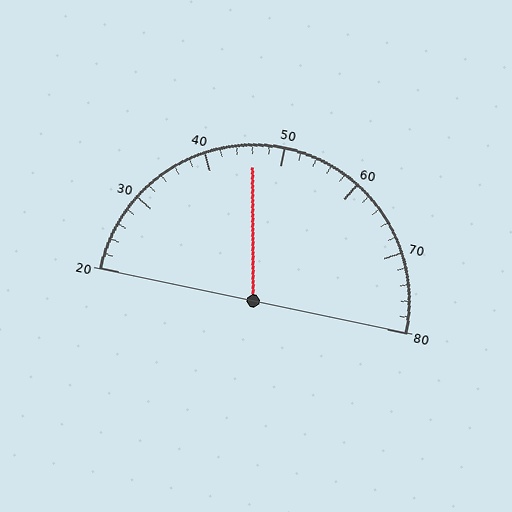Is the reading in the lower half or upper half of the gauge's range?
The reading is in the lower half of the range (20 to 80).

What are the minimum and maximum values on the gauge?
The gauge ranges from 20 to 80.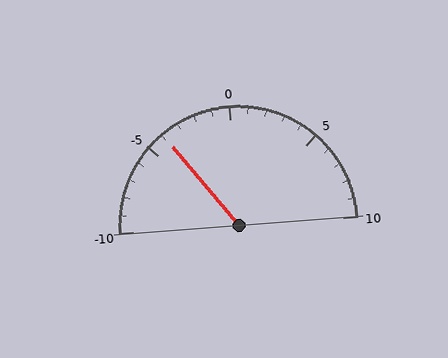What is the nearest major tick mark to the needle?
The nearest major tick mark is -5.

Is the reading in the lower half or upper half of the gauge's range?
The reading is in the lower half of the range (-10 to 10).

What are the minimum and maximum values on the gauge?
The gauge ranges from -10 to 10.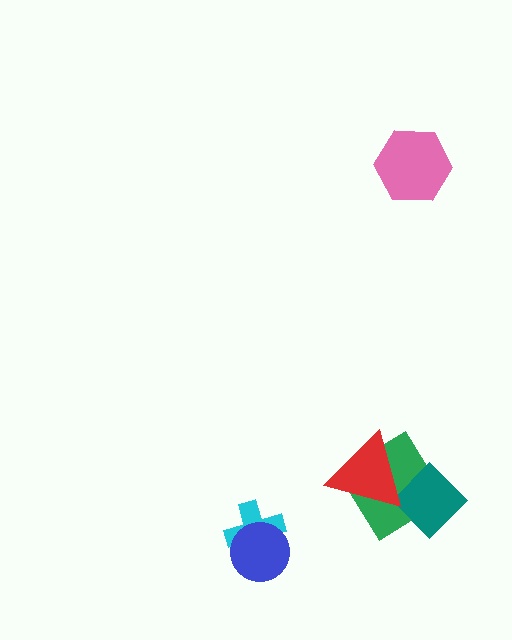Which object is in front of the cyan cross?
The blue circle is in front of the cyan cross.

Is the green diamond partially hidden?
Yes, it is partially covered by another shape.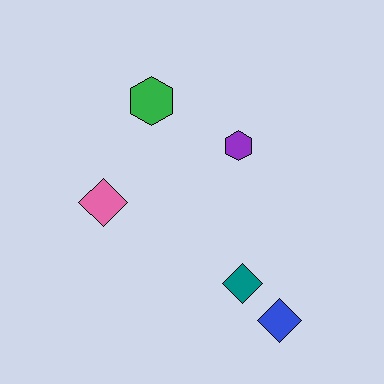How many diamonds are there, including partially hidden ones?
There are 3 diamonds.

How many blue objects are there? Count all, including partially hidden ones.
There is 1 blue object.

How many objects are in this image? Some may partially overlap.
There are 5 objects.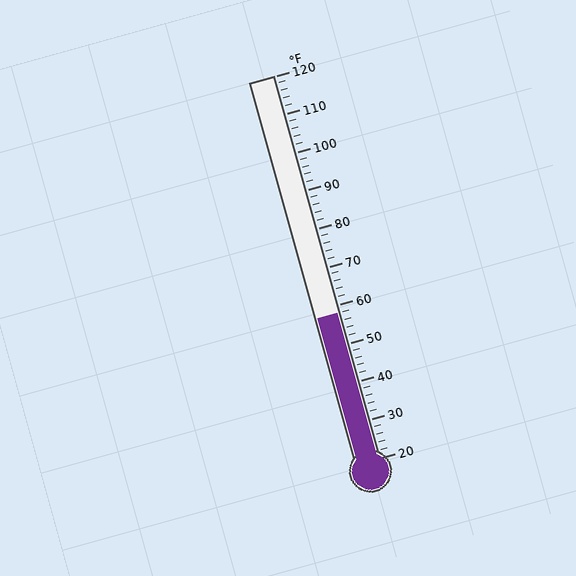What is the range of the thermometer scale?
The thermometer scale ranges from 20°F to 120°F.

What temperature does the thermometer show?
The thermometer shows approximately 58°F.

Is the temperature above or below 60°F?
The temperature is below 60°F.